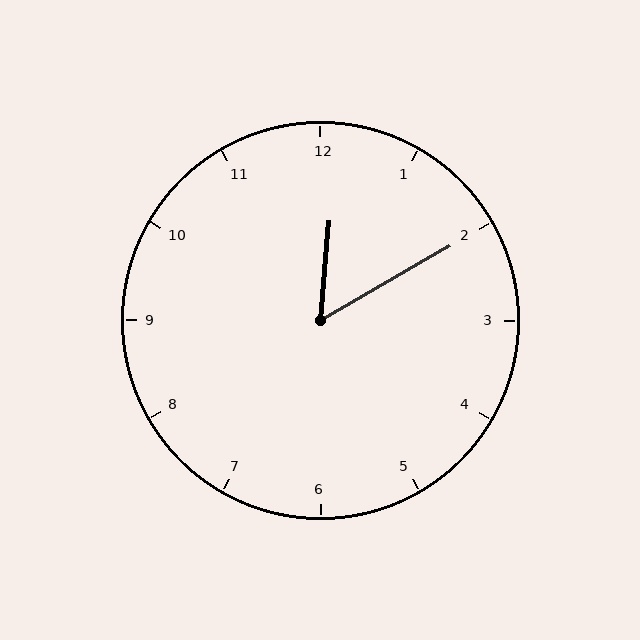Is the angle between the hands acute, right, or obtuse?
It is acute.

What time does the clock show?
12:10.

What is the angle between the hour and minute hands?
Approximately 55 degrees.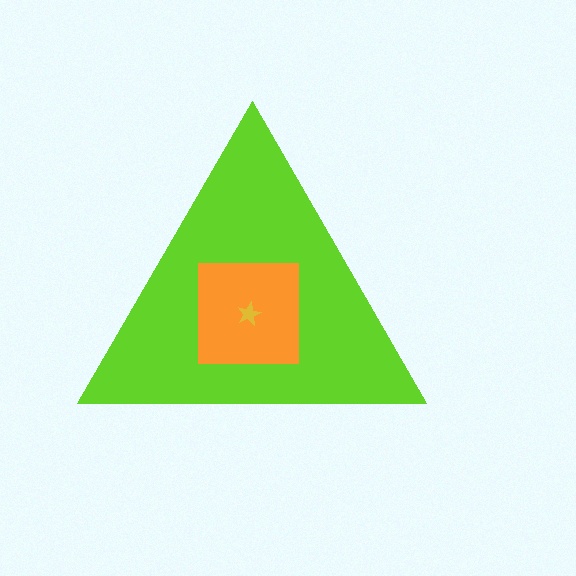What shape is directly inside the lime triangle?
The orange square.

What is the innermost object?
The yellow star.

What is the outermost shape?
The lime triangle.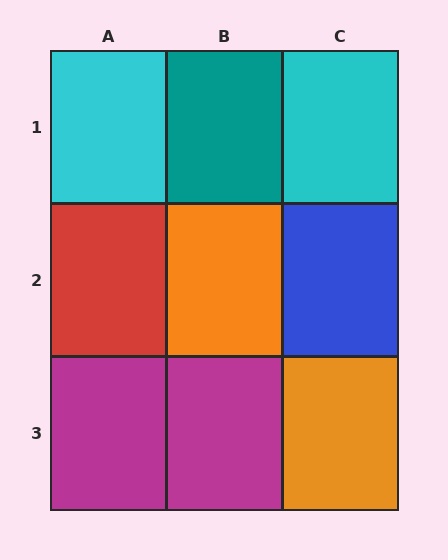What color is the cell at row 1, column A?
Cyan.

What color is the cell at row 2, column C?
Blue.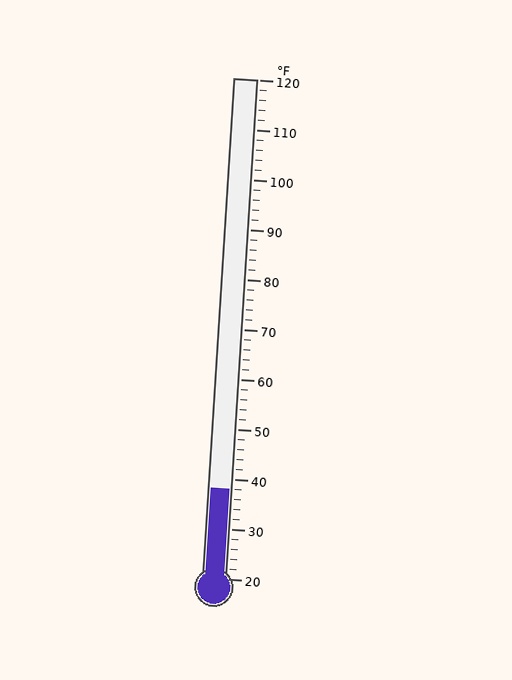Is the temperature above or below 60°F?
The temperature is below 60°F.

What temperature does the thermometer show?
The thermometer shows approximately 38°F.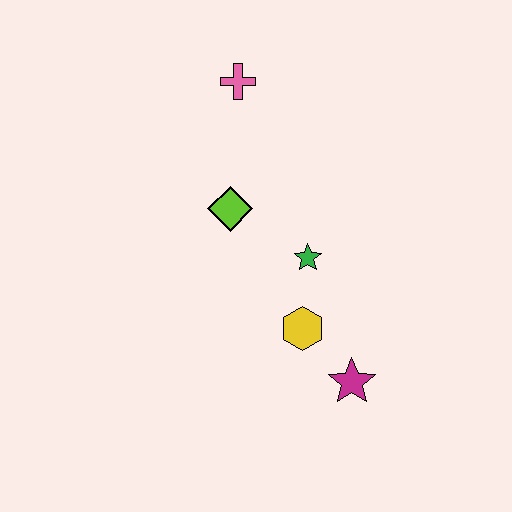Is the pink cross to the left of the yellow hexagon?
Yes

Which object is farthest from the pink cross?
The magenta star is farthest from the pink cross.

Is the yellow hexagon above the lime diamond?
No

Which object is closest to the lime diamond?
The green star is closest to the lime diamond.